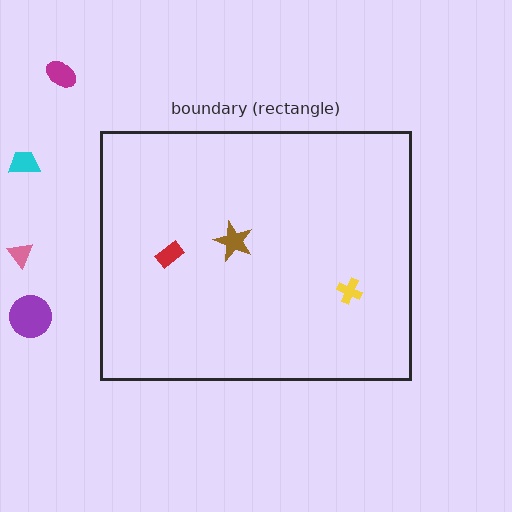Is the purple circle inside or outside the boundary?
Outside.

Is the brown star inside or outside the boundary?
Inside.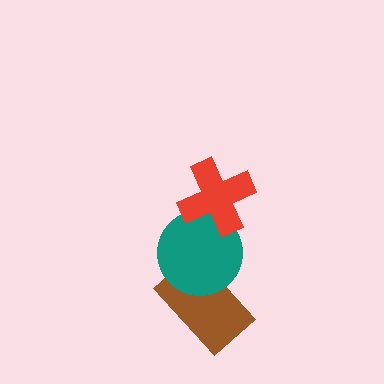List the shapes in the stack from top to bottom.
From top to bottom: the red cross, the teal circle, the brown rectangle.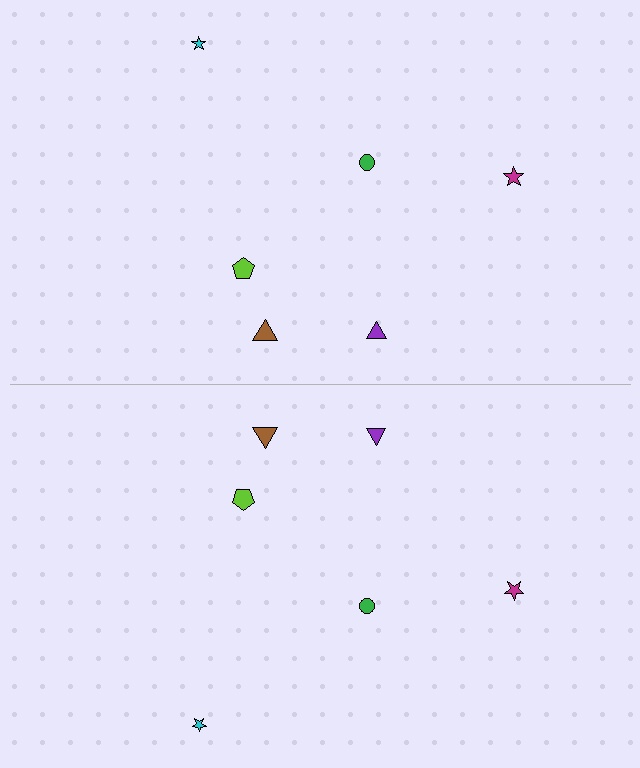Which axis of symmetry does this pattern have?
The pattern has a horizontal axis of symmetry running through the center of the image.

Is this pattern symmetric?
Yes, this pattern has bilateral (reflection) symmetry.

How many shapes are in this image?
There are 12 shapes in this image.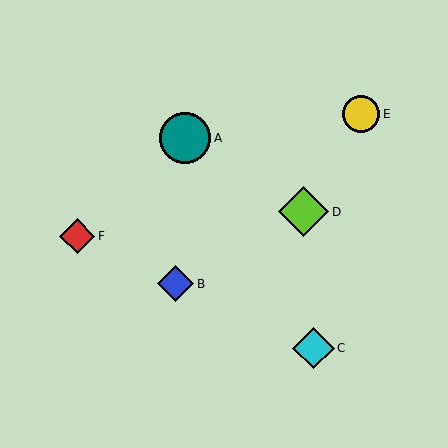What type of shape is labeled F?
Shape F is a red diamond.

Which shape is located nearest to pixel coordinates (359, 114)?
The yellow circle (labeled E) at (361, 114) is nearest to that location.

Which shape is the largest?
The teal circle (labeled A) is the largest.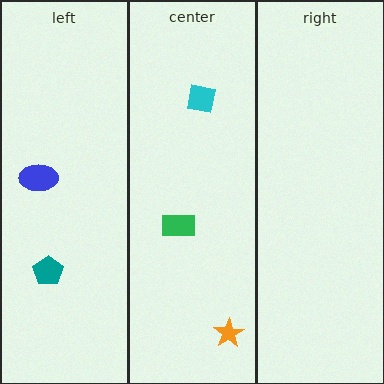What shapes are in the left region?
The blue ellipse, the teal pentagon.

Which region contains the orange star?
The center region.